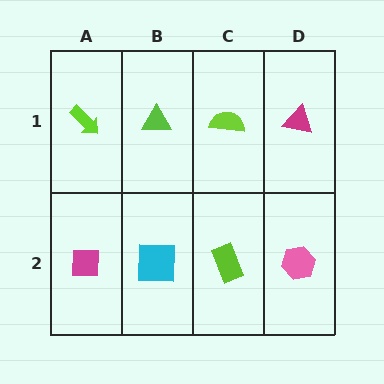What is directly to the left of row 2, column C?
A cyan square.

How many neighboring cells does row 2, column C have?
3.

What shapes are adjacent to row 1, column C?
A lime rectangle (row 2, column C), a lime triangle (row 1, column B), a magenta triangle (row 1, column D).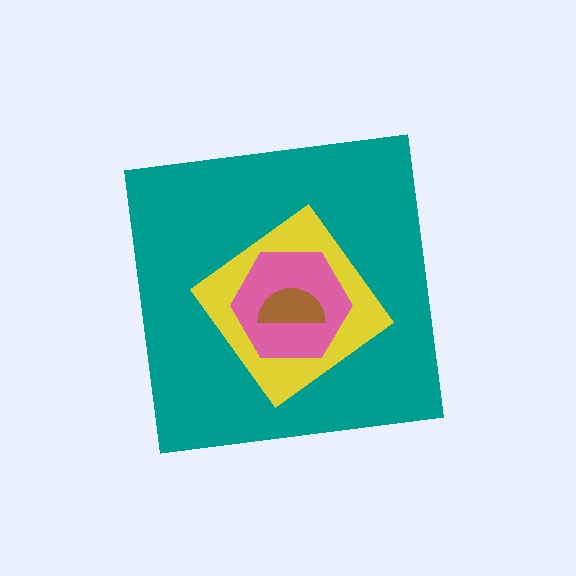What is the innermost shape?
The brown semicircle.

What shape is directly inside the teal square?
The yellow diamond.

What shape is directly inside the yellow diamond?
The pink hexagon.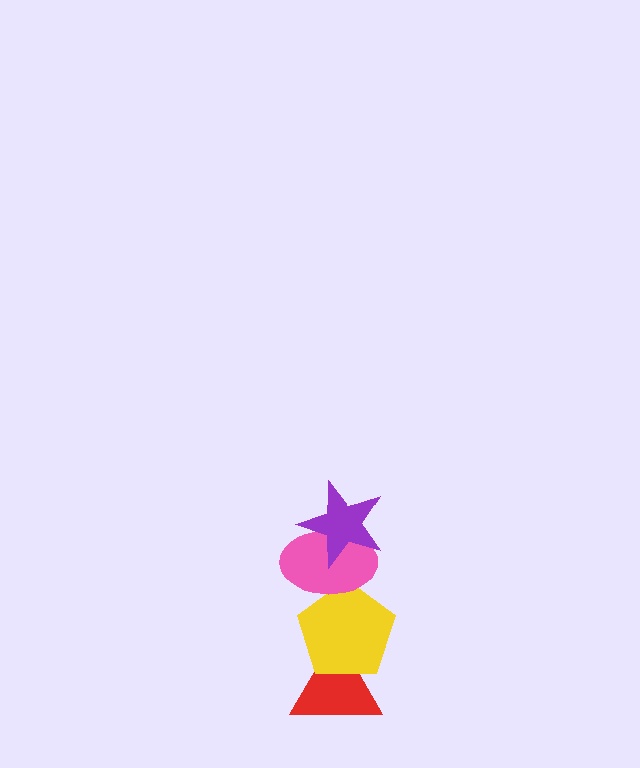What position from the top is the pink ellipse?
The pink ellipse is 2nd from the top.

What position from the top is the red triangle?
The red triangle is 4th from the top.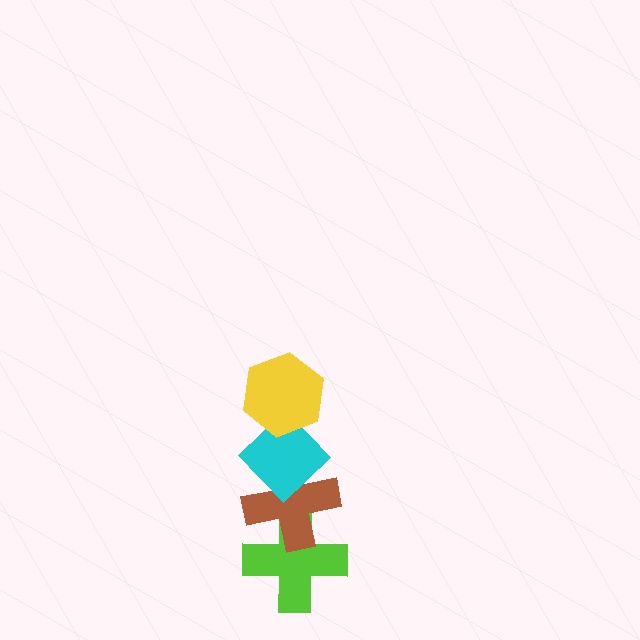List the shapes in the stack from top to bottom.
From top to bottom: the yellow hexagon, the cyan diamond, the brown cross, the lime cross.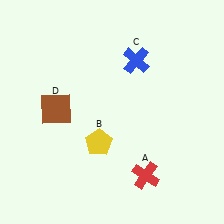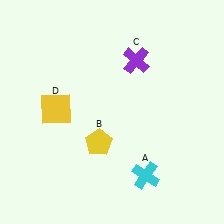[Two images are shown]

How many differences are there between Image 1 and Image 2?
There are 3 differences between the two images.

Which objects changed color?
A changed from red to cyan. C changed from blue to purple. D changed from brown to yellow.